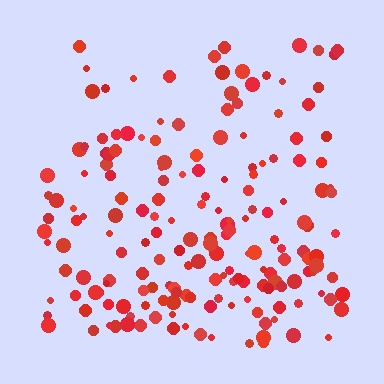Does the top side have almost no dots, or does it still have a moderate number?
Still a moderate number, just noticeably fewer than the bottom.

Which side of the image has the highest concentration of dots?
The bottom.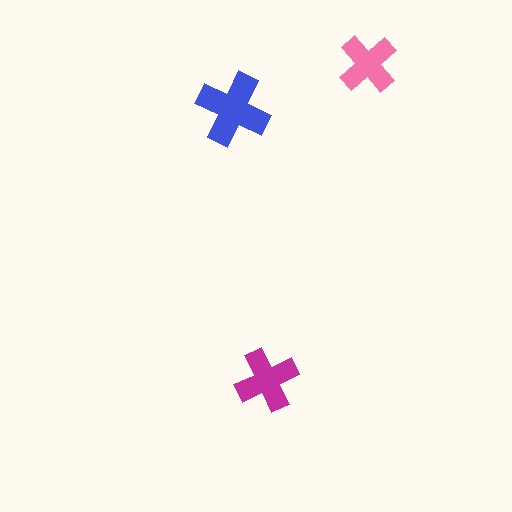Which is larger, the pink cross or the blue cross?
The blue one.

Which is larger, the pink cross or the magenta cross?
The magenta one.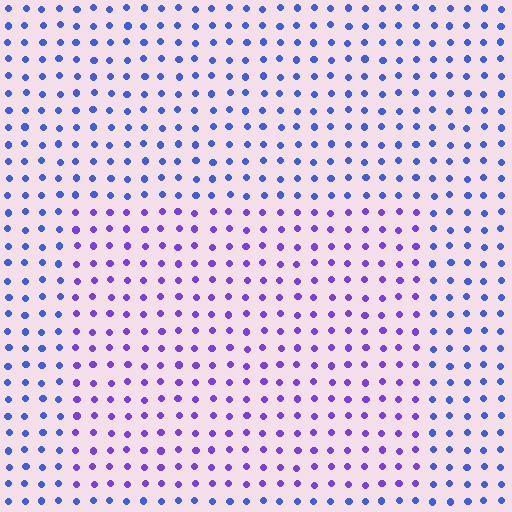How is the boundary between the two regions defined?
The boundary is defined purely by a slight shift in hue (about 34 degrees). Spacing, size, and orientation are identical on both sides.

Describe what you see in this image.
The image is filled with small blue elements in a uniform arrangement. A rectangle-shaped region is visible where the elements are tinted to a slightly different hue, forming a subtle color boundary.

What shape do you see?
I see a rectangle.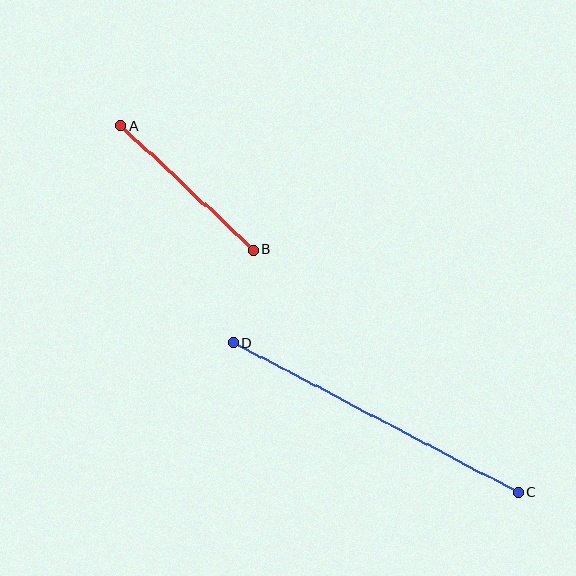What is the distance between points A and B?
The distance is approximately 182 pixels.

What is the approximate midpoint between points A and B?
The midpoint is at approximately (187, 188) pixels.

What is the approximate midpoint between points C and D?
The midpoint is at approximately (376, 417) pixels.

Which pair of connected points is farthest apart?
Points C and D are farthest apart.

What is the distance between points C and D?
The distance is approximately 322 pixels.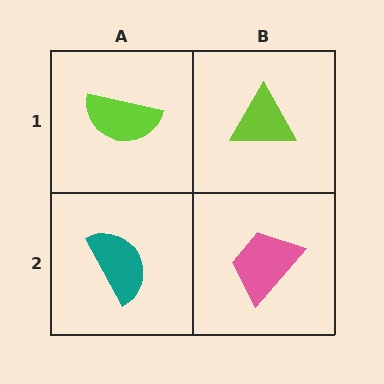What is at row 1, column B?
A lime triangle.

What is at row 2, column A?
A teal semicircle.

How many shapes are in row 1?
2 shapes.